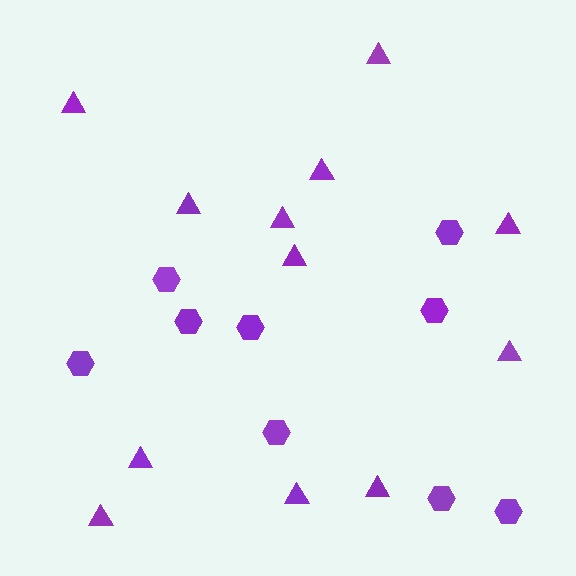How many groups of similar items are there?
There are 2 groups: one group of triangles (12) and one group of hexagons (9).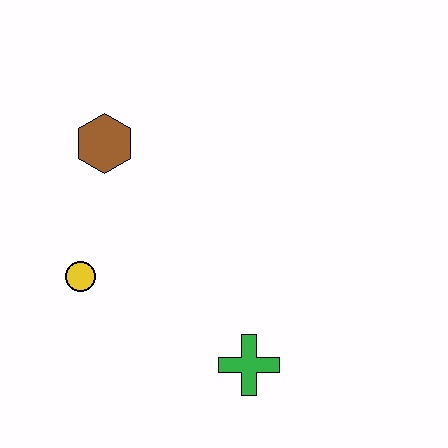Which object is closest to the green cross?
The yellow circle is closest to the green cross.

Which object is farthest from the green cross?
The brown hexagon is farthest from the green cross.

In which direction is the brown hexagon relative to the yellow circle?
The brown hexagon is above the yellow circle.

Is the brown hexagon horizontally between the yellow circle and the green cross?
Yes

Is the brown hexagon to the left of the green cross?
Yes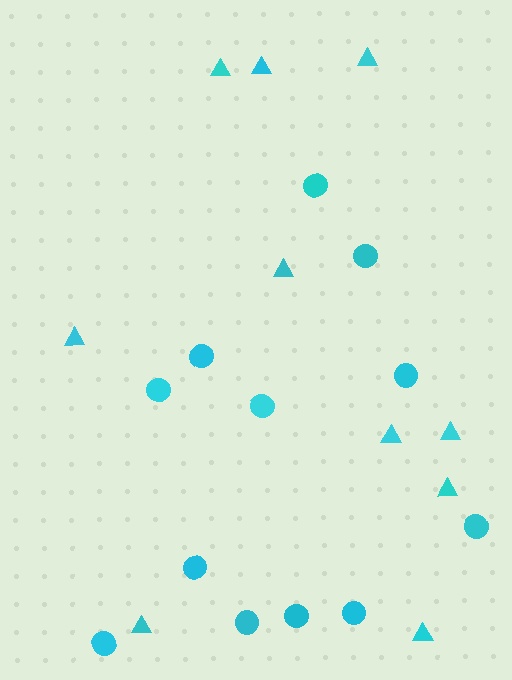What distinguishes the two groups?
There are 2 groups: one group of circles (12) and one group of triangles (10).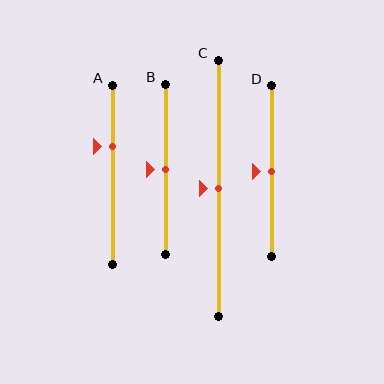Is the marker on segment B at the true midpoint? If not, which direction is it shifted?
Yes, the marker on segment B is at the true midpoint.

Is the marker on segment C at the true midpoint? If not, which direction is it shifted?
Yes, the marker on segment C is at the true midpoint.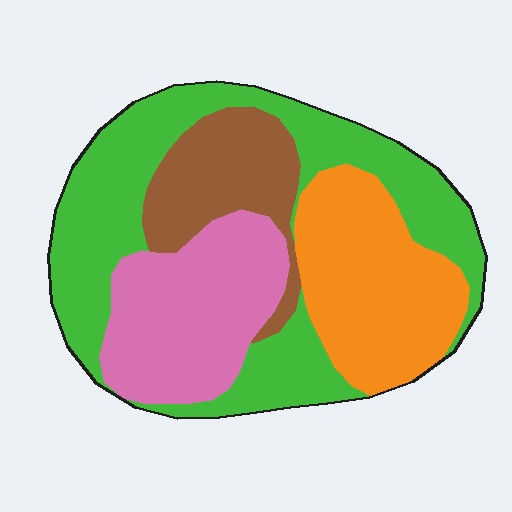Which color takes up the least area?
Brown, at roughly 15%.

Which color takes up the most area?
Green, at roughly 40%.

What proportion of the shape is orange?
Orange takes up between a sixth and a third of the shape.